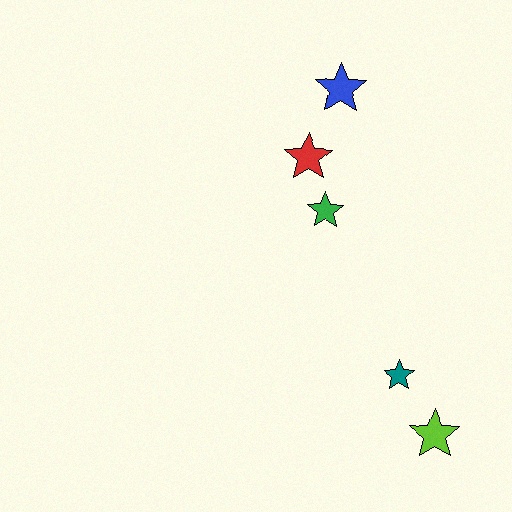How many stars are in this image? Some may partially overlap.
There are 5 stars.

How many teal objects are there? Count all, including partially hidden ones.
There is 1 teal object.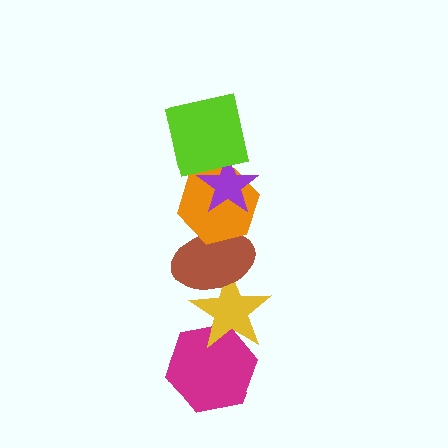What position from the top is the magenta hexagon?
The magenta hexagon is 6th from the top.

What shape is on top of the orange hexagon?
The purple star is on top of the orange hexagon.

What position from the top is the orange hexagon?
The orange hexagon is 3rd from the top.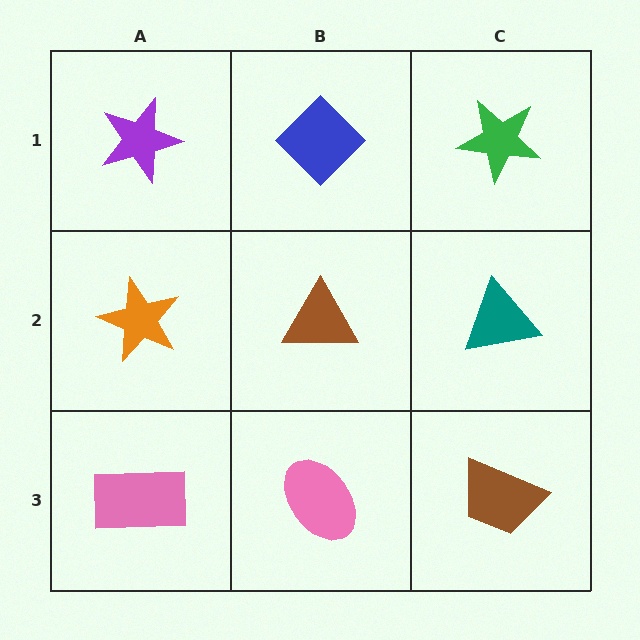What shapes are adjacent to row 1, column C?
A teal triangle (row 2, column C), a blue diamond (row 1, column B).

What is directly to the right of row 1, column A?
A blue diamond.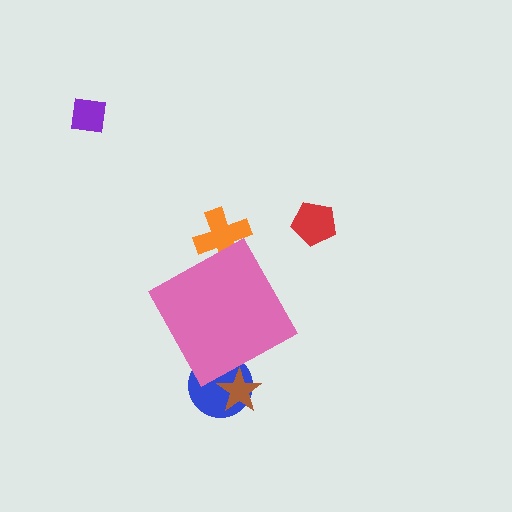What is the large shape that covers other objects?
A pink diamond.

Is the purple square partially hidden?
No, the purple square is fully visible.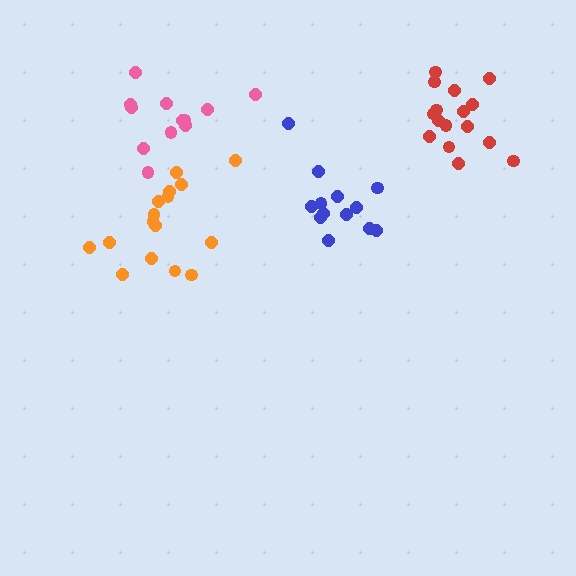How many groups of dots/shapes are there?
There are 4 groups.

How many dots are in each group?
Group 1: 16 dots, Group 2: 12 dots, Group 3: 13 dots, Group 4: 16 dots (57 total).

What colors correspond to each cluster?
The clusters are colored: red, pink, blue, orange.